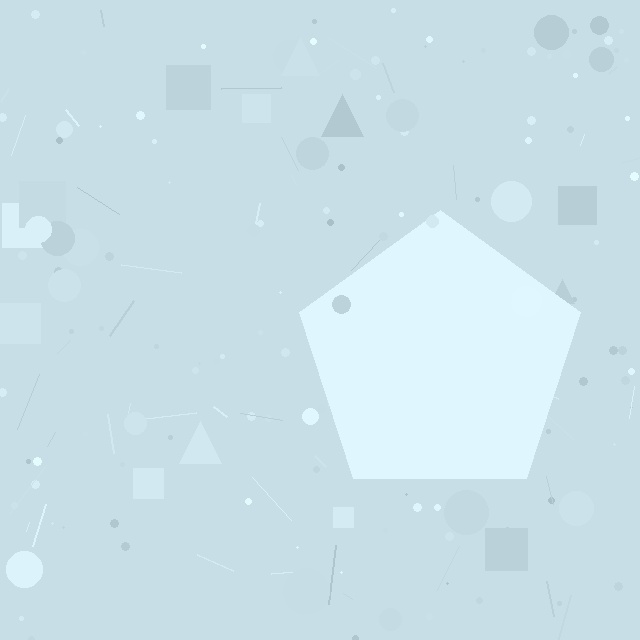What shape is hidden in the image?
A pentagon is hidden in the image.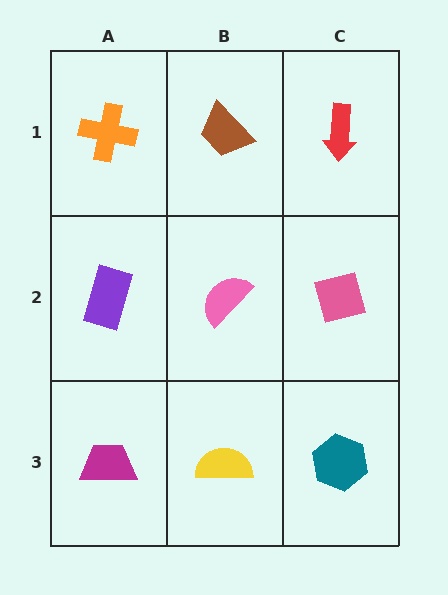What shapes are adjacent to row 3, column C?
A pink square (row 2, column C), a yellow semicircle (row 3, column B).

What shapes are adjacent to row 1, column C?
A pink square (row 2, column C), a brown trapezoid (row 1, column B).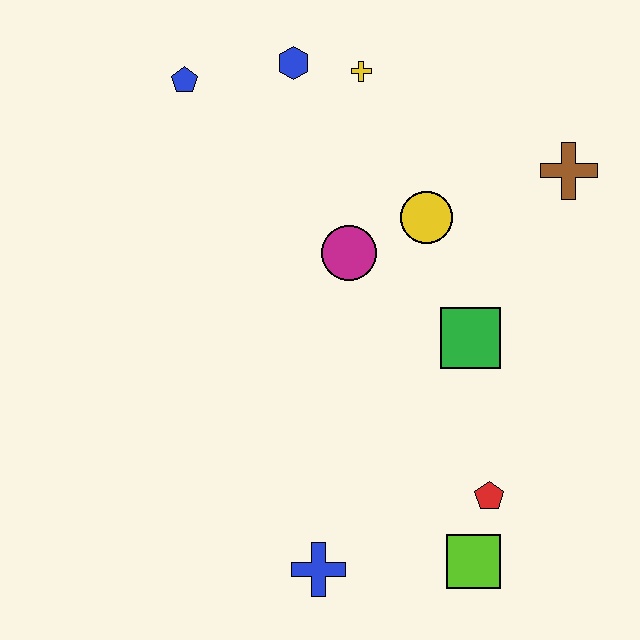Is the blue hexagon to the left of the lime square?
Yes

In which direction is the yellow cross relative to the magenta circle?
The yellow cross is above the magenta circle.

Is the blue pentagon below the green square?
No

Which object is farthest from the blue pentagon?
The lime square is farthest from the blue pentagon.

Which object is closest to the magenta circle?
The yellow circle is closest to the magenta circle.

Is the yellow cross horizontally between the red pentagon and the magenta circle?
Yes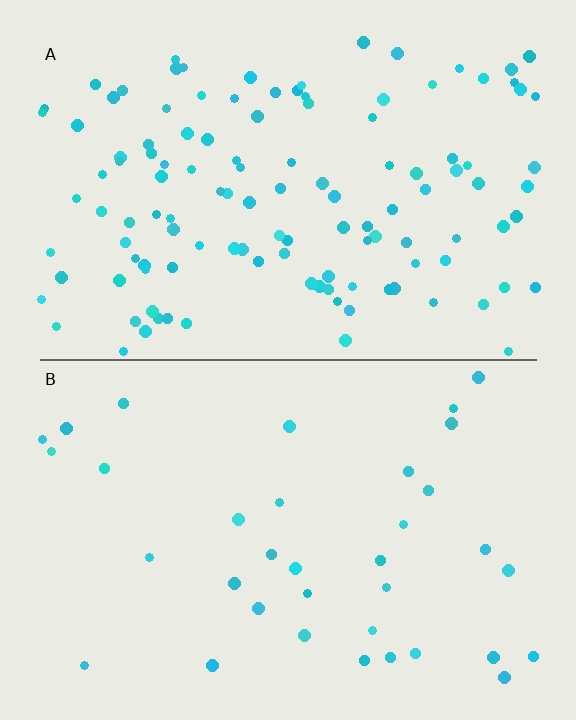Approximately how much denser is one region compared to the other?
Approximately 3.4× — region A over region B.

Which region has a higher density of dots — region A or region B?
A (the top).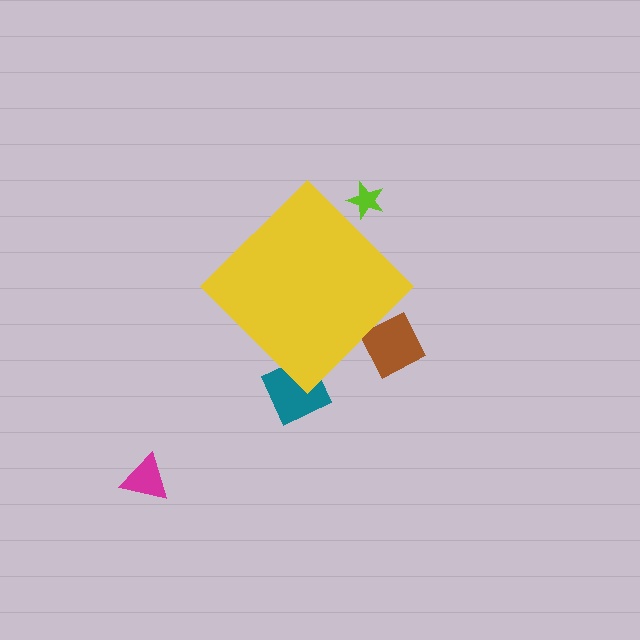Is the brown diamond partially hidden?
Yes, the brown diamond is partially hidden behind the yellow diamond.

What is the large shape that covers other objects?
A yellow diamond.